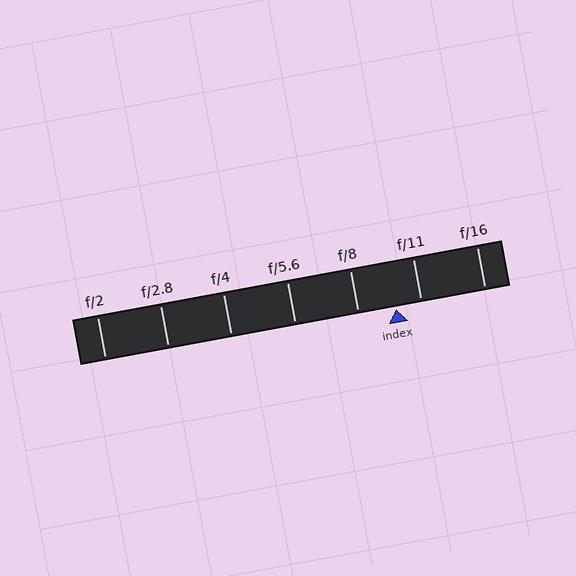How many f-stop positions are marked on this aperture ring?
There are 7 f-stop positions marked.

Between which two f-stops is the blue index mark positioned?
The index mark is between f/8 and f/11.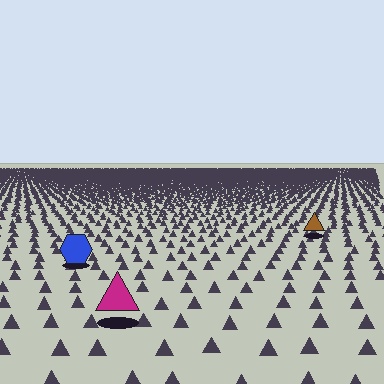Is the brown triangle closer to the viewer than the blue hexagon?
No. The blue hexagon is closer — you can tell from the texture gradient: the ground texture is coarser near it.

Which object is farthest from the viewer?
The brown triangle is farthest from the viewer. It appears smaller and the ground texture around it is denser.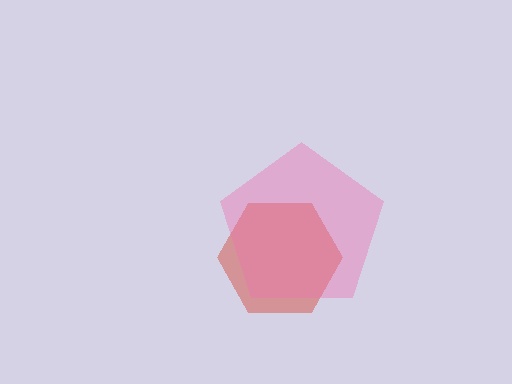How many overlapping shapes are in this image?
There are 2 overlapping shapes in the image.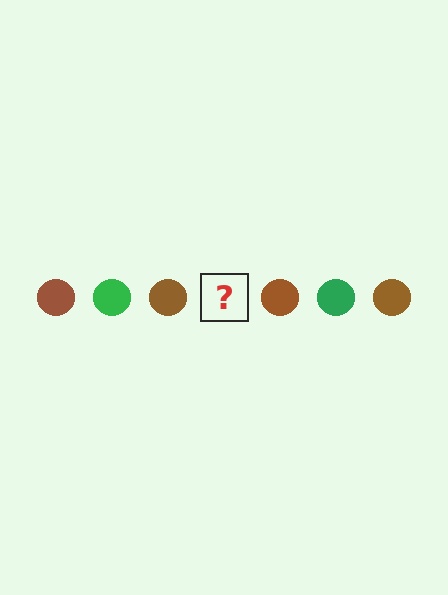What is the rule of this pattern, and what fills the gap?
The rule is that the pattern cycles through brown, green circles. The gap should be filled with a green circle.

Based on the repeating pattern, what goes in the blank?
The blank should be a green circle.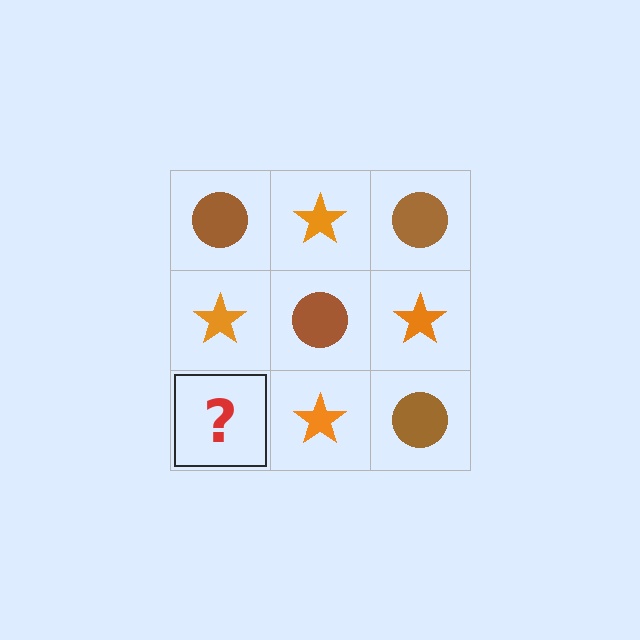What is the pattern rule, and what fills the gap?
The rule is that it alternates brown circle and orange star in a checkerboard pattern. The gap should be filled with a brown circle.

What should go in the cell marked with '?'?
The missing cell should contain a brown circle.